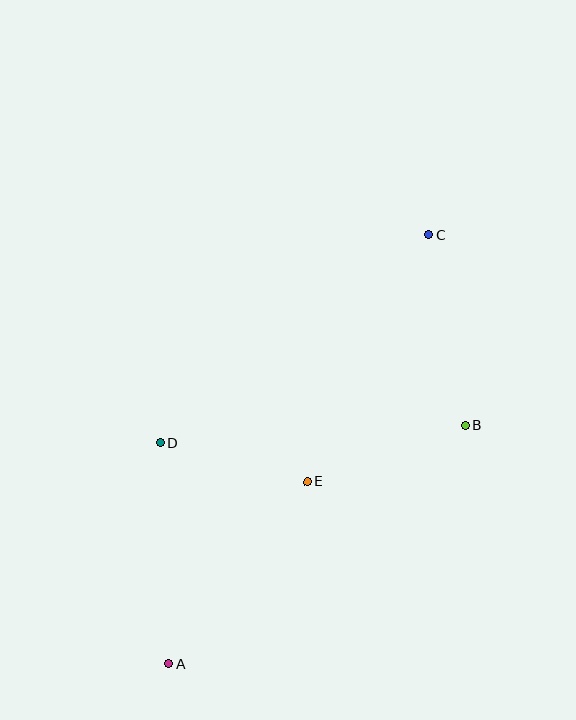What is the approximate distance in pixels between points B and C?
The distance between B and C is approximately 194 pixels.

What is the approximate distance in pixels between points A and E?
The distance between A and E is approximately 229 pixels.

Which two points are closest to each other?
Points D and E are closest to each other.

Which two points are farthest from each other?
Points A and C are farthest from each other.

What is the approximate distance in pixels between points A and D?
The distance between A and D is approximately 221 pixels.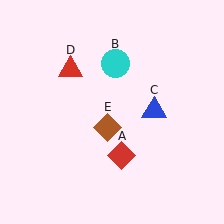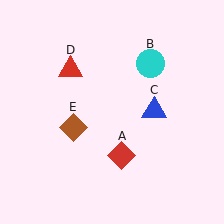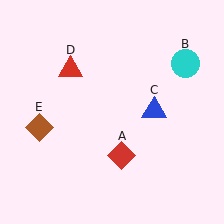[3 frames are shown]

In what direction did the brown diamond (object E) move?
The brown diamond (object E) moved left.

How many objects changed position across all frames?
2 objects changed position: cyan circle (object B), brown diamond (object E).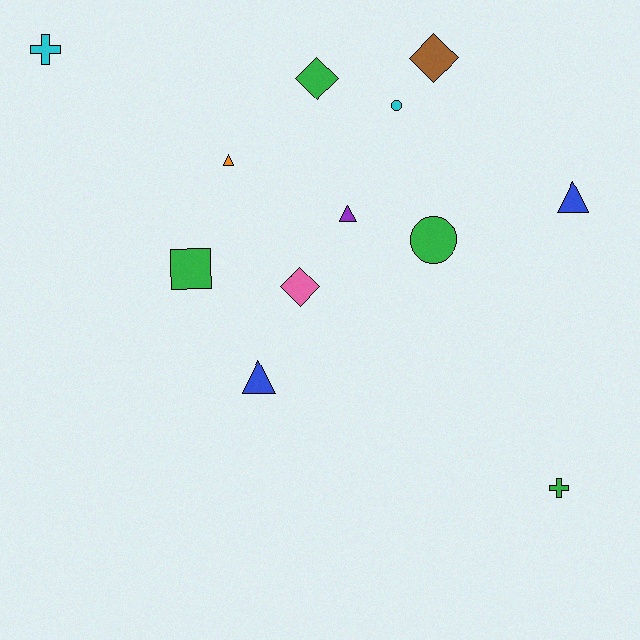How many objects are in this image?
There are 12 objects.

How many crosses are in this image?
There are 2 crosses.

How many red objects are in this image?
There are no red objects.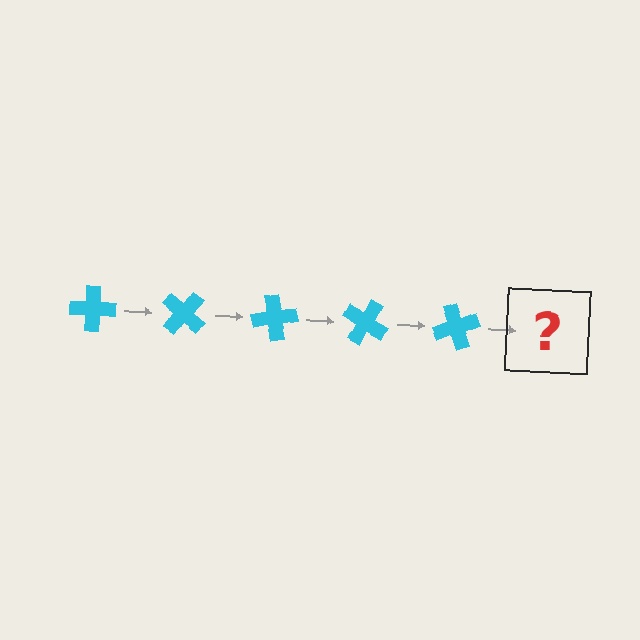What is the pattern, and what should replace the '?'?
The pattern is that the cross rotates 40 degrees each step. The '?' should be a cyan cross rotated 200 degrees.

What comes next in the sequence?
The next element should be a cyan cross rotated 200 degrees.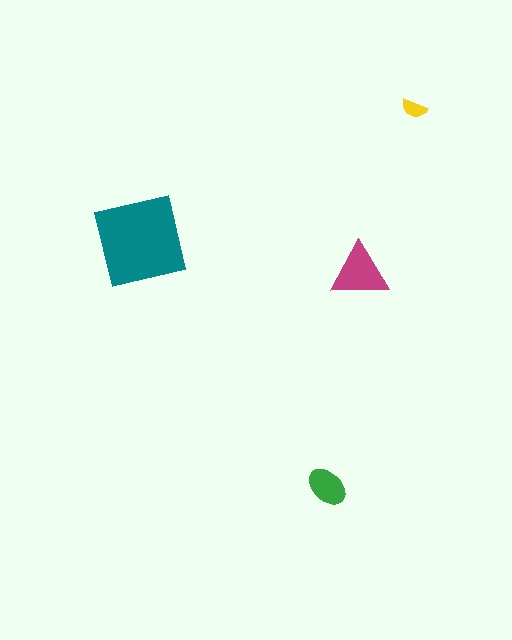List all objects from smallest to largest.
The yellow semicircle, the green ellipse, the magenta triangle, the teal square.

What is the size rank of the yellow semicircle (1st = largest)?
4th.